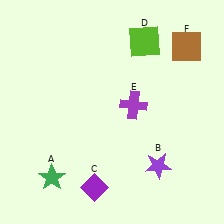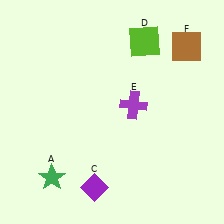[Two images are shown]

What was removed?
The purple star (B) was removed in Image 2.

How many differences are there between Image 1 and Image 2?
There is 1 difference between the two images.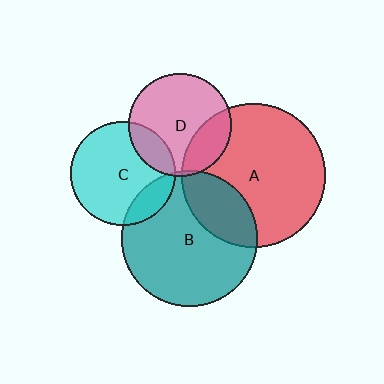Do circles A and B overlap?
Yes.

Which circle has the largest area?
Circle A (red).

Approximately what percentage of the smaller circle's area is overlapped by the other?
Approximately 25%.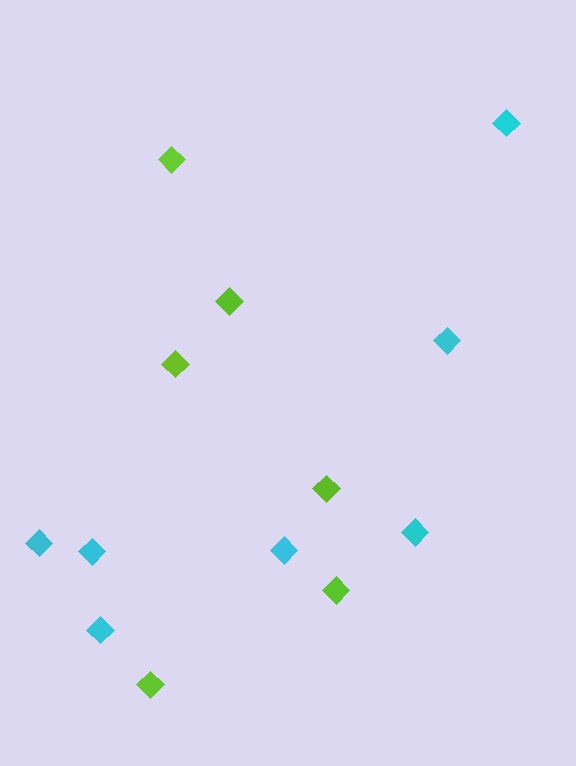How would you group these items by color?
There are 2 groups: one group of cyan diamonds (7) and one group of lime diamonds (6).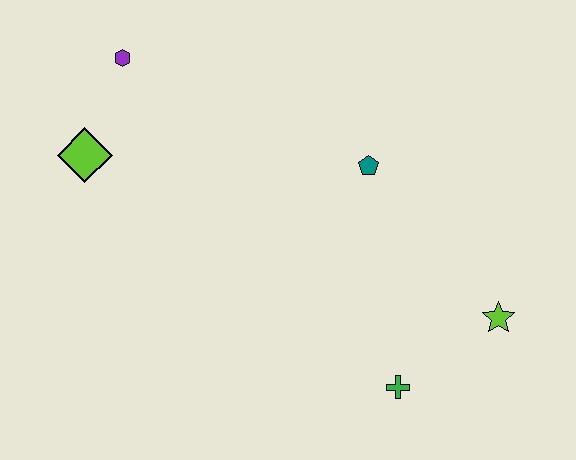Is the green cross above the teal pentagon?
No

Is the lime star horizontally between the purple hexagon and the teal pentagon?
No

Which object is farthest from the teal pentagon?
The lime diamond is farthest from the teal pentagon.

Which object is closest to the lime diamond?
The purple hexagon is closest to the lime diamond.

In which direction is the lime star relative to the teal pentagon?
The lime star is below the teal pentagon.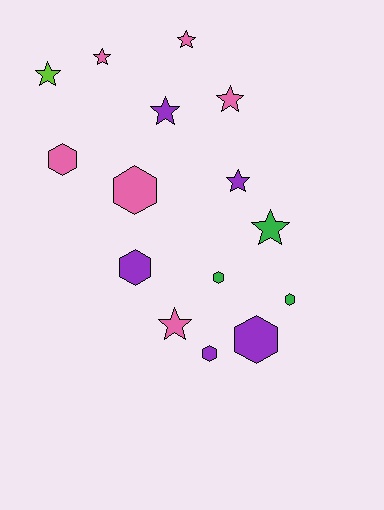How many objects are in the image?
There are 15 objects.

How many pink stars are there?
There are 4 pink stars.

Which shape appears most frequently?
Star, with 8 objects.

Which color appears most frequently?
Pink, with 6 objects.